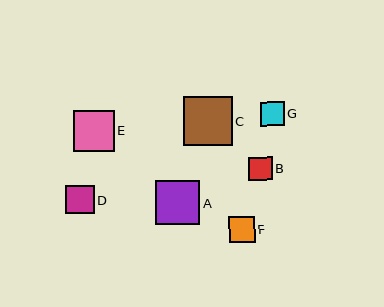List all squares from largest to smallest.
From largest to smallest: C, A, E, D, F, G, B.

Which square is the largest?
Square C is the largest with a size of approximately 49 pixels.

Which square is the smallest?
Square B is the smallest with a size of approximately 23 pixels.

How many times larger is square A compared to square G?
Square A is approximately 1.9 times the size of square G.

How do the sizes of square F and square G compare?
Square F and square G are approximately the same size.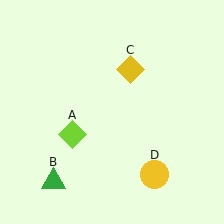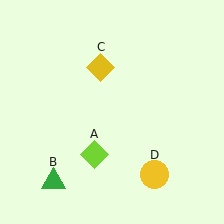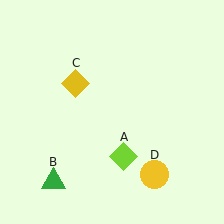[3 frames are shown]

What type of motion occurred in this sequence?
The lime diamond (object A), yellow diamond (object C) rotated counterclockwise around the center of the scene.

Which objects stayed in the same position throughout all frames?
Green triangle (object B) and yellow circle (object D) remained stationary.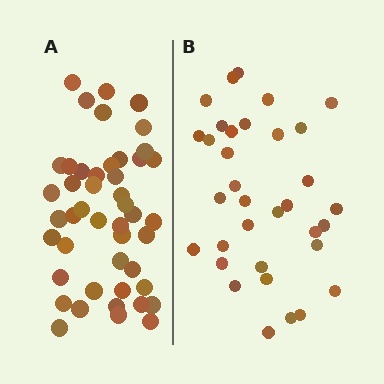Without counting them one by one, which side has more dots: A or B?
Region A (the left region) has more dots.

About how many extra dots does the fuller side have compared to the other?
Region A has roughly 12 or so more dots than region B.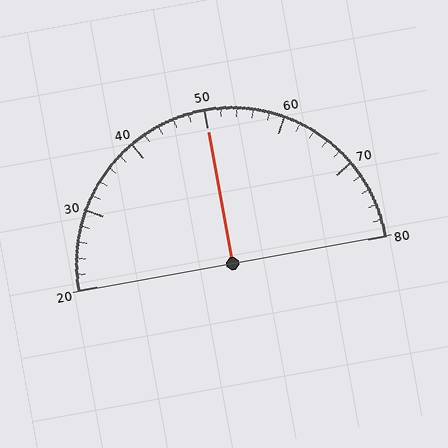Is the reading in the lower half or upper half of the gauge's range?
The reading is in the upper half of the range (20 to 80).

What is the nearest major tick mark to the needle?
The nearest major tick mark is 50.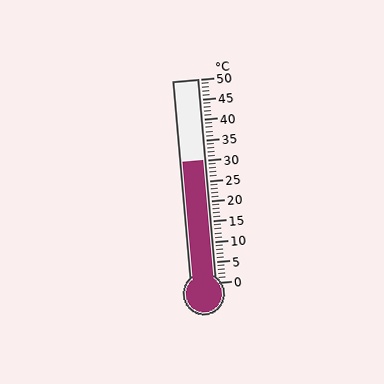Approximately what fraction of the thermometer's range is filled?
The thermometer is filled to approximately 60% of its range.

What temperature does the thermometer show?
The thermometer shows approximately 30°C.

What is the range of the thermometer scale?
The thermometer scale ranges from 0°C to 50°C.